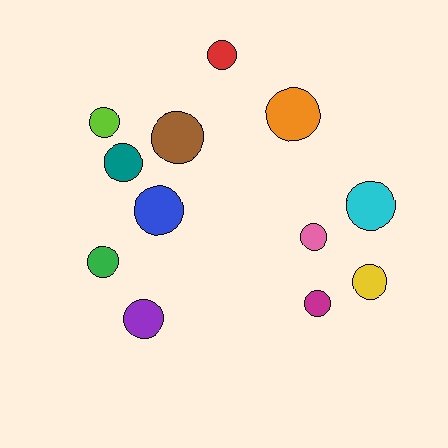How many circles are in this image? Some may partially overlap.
There are 12 circles.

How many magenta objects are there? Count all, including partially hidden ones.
There is 1 magenta object.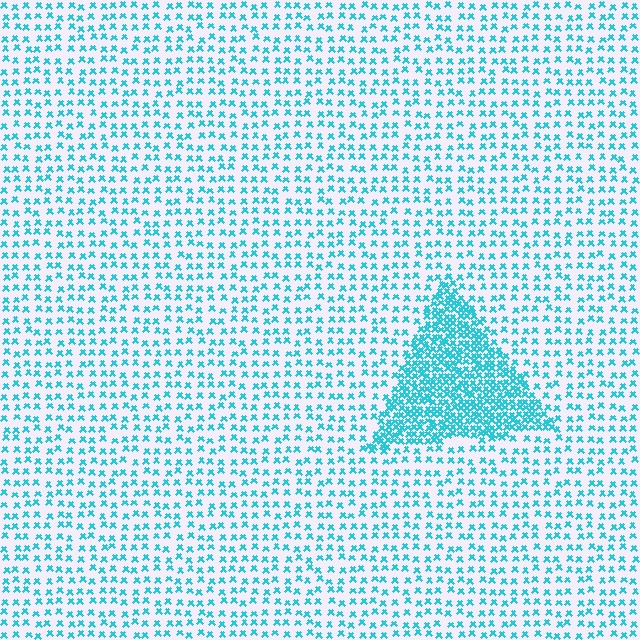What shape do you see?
I see a triangle.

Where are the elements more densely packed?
The elements are more densely packed inside the triangle boundary.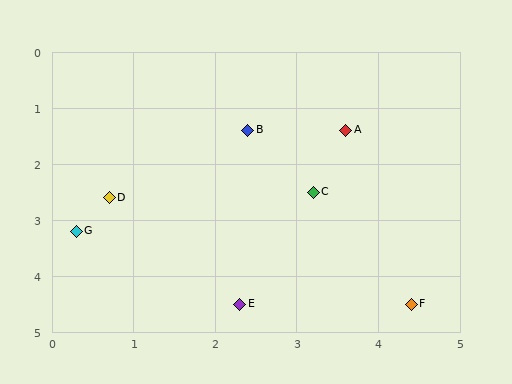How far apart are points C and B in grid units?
Points C and B are about 1.4 grid units apart.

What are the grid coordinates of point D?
Point D is at approximately (0.7, 2.6).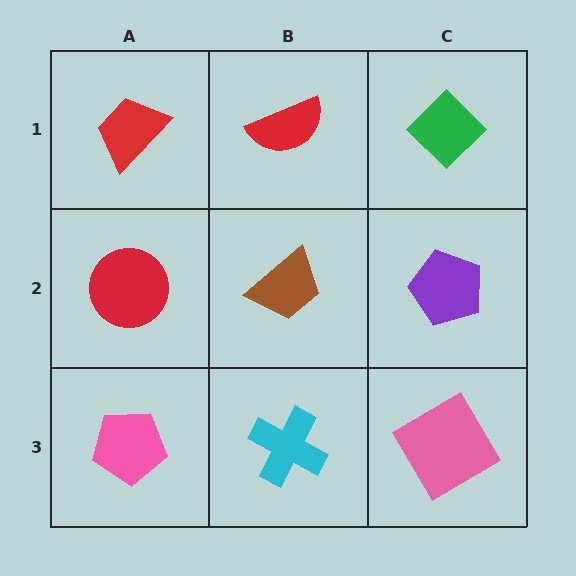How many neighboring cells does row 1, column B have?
3.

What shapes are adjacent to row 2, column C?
A green diamond (row 1, column C), a pink diamond (row 3, column C), a brown trapezoid (row 2, column B).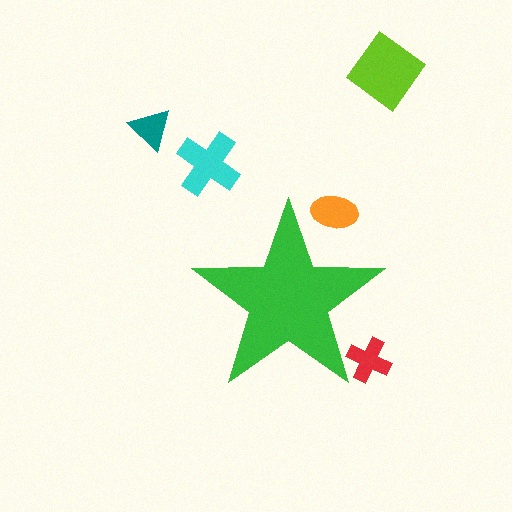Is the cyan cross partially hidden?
No, the cyan cross is fully visible.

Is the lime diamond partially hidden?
No, the lime diamond is fully visible.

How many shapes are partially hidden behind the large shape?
2 shapes are partially hidden.